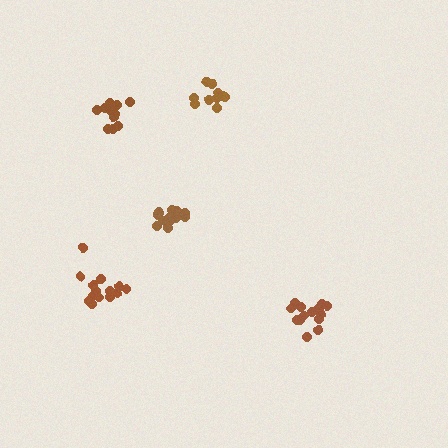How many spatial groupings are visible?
There are 5 spatial groupings.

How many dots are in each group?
Group 1: 13 dots, Group 2: 14 dots, Group 3: 10 dots, Group 4: 12 dots, Group 5: 14 dots (63 total).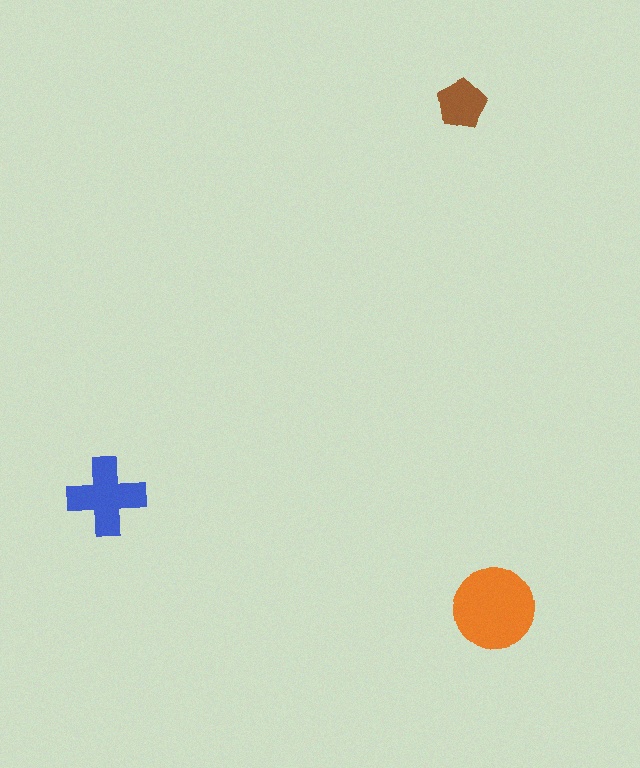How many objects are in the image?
There are 3 objects in the image.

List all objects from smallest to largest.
The brown pentagon, the blue cross, the orange circle.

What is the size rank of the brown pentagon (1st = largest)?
3rd.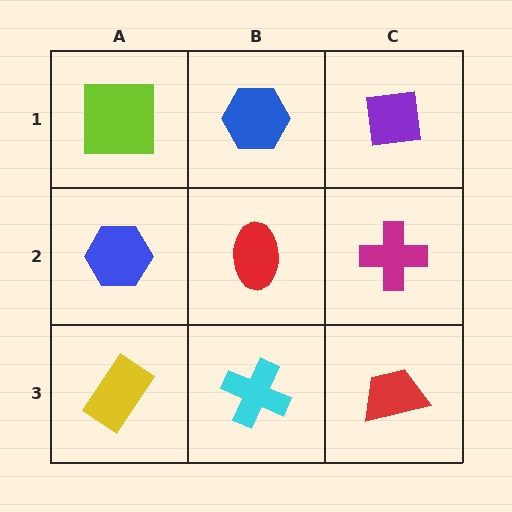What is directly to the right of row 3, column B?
A red trapezoid.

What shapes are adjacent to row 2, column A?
A lime square (row 1, column A), a yellow rectangle (row 3, column A), a red ellipse (row 2, column B).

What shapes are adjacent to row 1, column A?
A blue hexagon (row 2, column A), a blue hexagon (row 1, column B).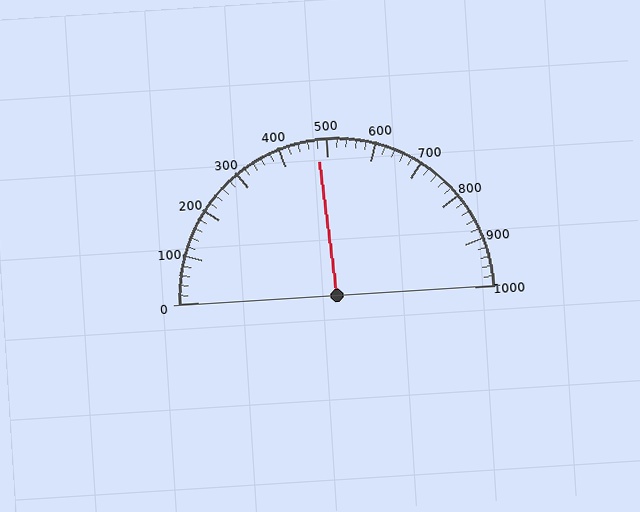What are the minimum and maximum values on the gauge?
The gauge ranges from 0 to 1000.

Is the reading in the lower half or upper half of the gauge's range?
The reading is in the lower half of the range (0 to 1000).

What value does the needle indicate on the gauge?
The needle indicates approximately 480.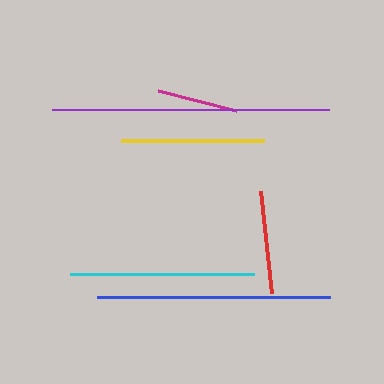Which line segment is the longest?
The purple line is the longest at approximately 277 pixels.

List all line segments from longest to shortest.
From longest to shortest: purple, blue, cyan, yellow, red, magenta.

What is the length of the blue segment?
The blue segment is approximately 233 pixels long.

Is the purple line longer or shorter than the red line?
The purple line is longer than the red line.